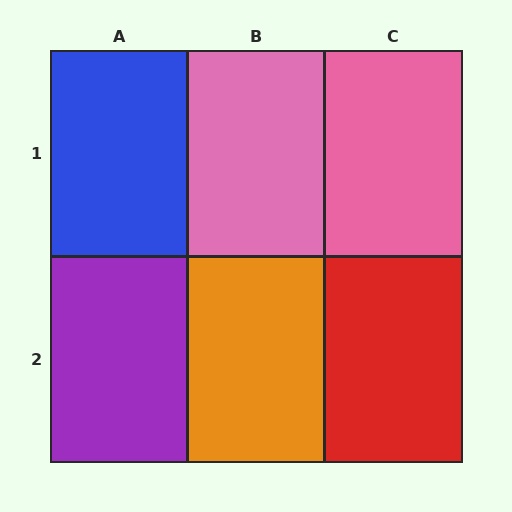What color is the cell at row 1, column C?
Pink.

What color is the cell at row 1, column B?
Pink.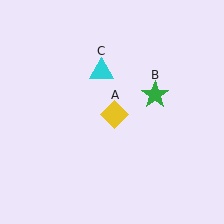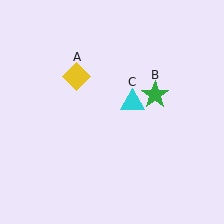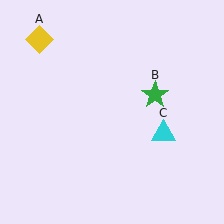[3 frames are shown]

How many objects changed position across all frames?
2 objects changed position: yellow diamond (object A), cyan triangle (object C).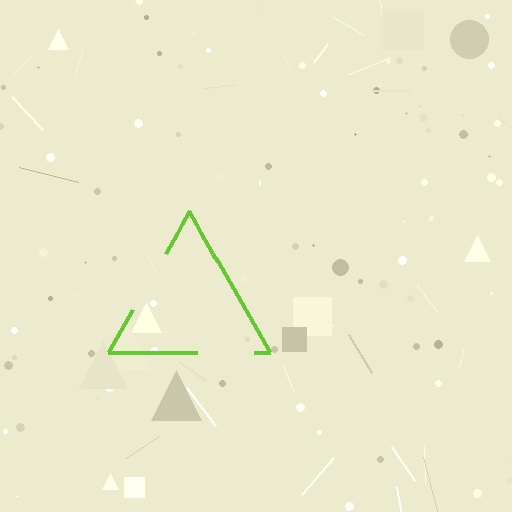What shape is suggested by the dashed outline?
The dashed outline suggests a triangle.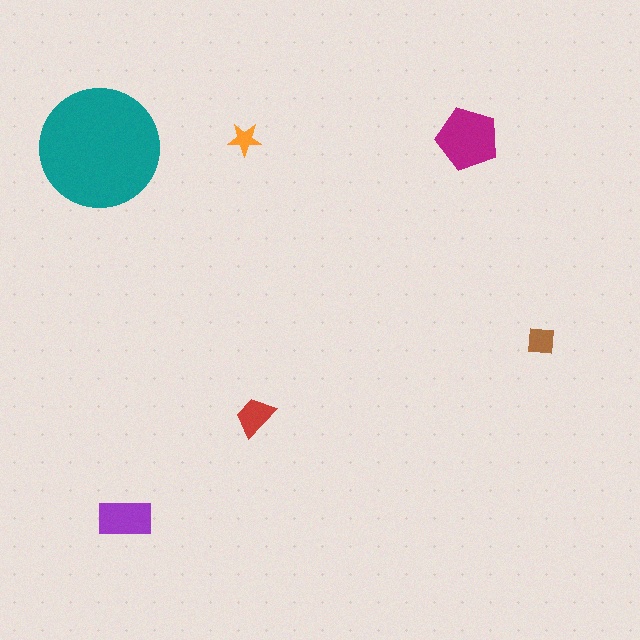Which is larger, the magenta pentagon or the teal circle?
The teal circle.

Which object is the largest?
The teal circle.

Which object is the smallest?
The orange star.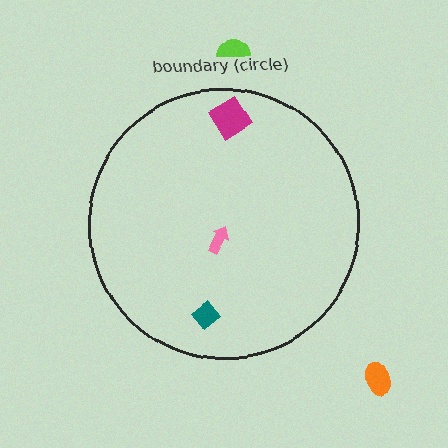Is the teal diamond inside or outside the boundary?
Inside.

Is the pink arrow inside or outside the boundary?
Inside.